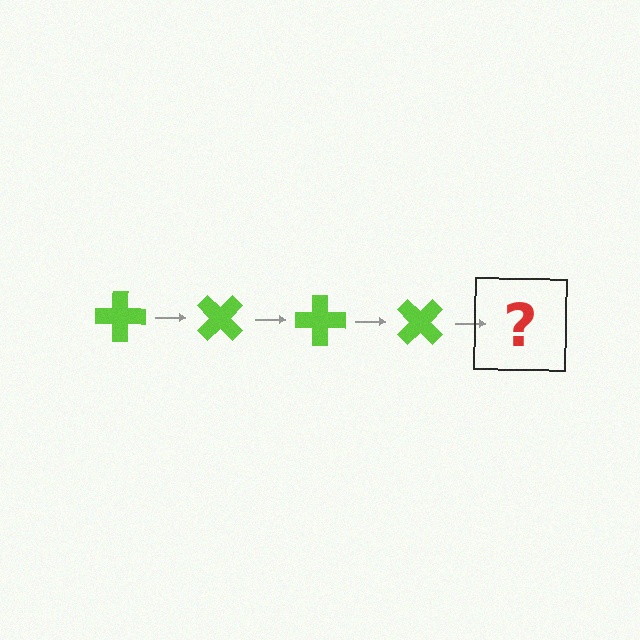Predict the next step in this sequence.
The next step is a lime cross rotated 180 degrees.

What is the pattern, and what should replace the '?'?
The pattern is that the cross rotates 45 degrees each step. The '?' should be a lime cross rotated 180 degrees.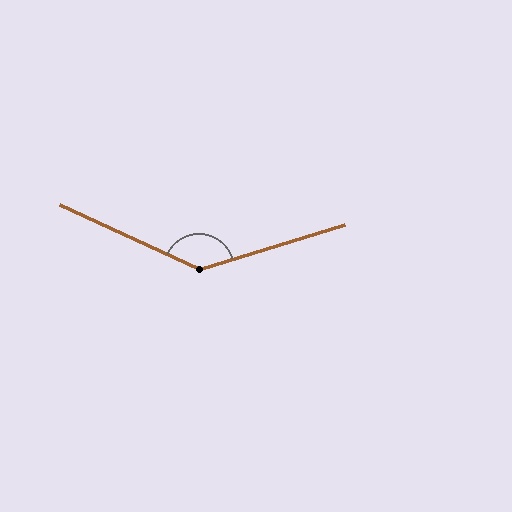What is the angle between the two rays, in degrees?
Approximately 138 degrees.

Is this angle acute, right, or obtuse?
It is obtuse.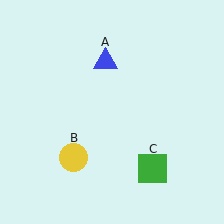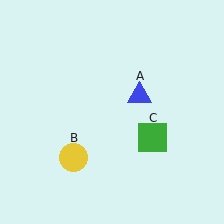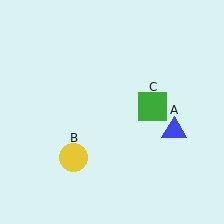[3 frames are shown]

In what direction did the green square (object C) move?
The green square (object C) moved up.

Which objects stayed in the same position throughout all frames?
Yellow circle (object B) remained stationary.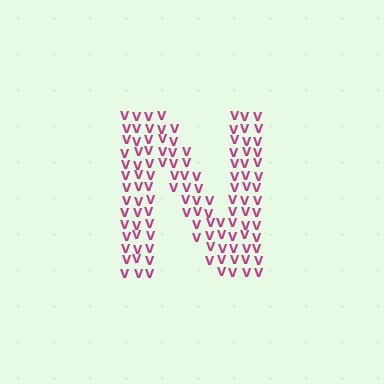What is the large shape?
The large shape is the letter N.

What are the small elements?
The small elements are letter V's.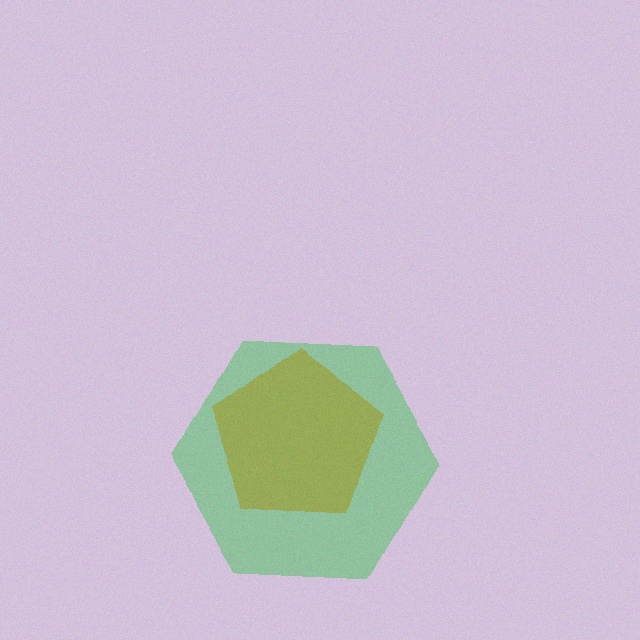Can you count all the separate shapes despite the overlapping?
Yes, there are 2 separate shapes.